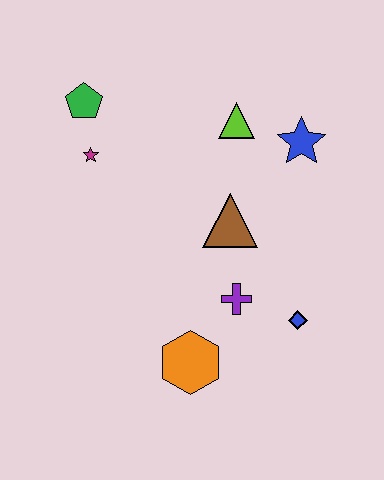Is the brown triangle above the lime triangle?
No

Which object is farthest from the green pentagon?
The blue diamond is farthest from the green pentagon.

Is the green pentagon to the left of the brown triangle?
Yes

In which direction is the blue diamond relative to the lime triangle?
The blue diamond is below the lime triangle.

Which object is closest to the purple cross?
The blue diamond is closest to the purple cross.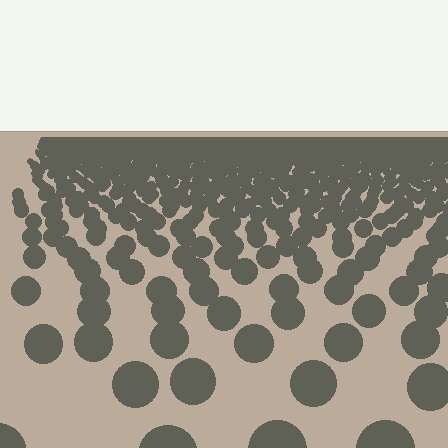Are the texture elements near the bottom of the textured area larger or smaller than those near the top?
Larger. Near the bottom, elements are closer to the viewer and appear at a bigger on-screen size.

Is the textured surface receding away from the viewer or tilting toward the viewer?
The surface is receding away from the viewer. Texture elements get smaller and denser toward the top.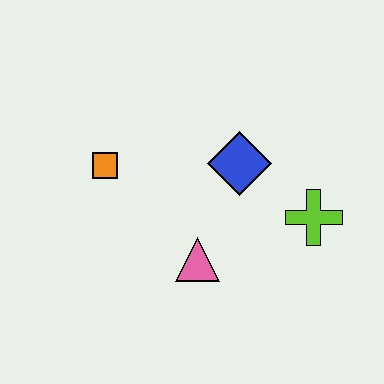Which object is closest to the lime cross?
The blue diamond is closest to the lime cross.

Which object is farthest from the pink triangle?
The orange square is farthest from the pink triangle.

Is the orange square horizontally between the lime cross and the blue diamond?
No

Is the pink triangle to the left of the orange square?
No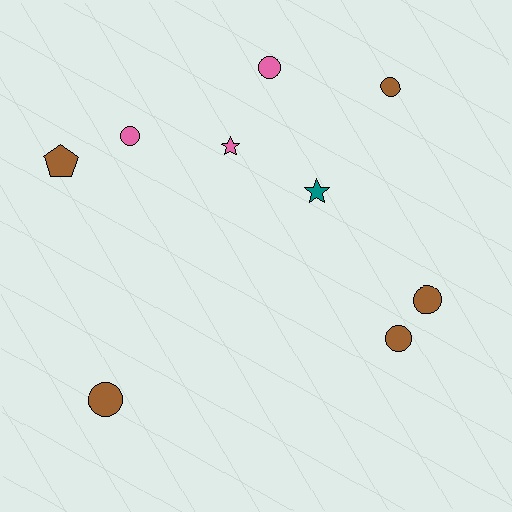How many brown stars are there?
There are no brown stars.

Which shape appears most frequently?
Circle, with 6 objects.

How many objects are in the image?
There are 9 objects.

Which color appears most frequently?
Brown, with 5 objects.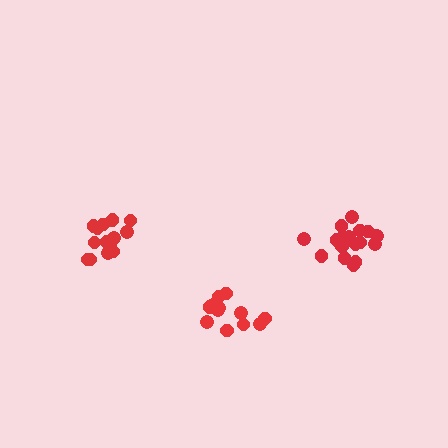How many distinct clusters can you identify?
There are 3 distinct clusters.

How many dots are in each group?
Group 1: 18 dots, Group 2: 17 dots, Group 3: 12 dots (47 total).